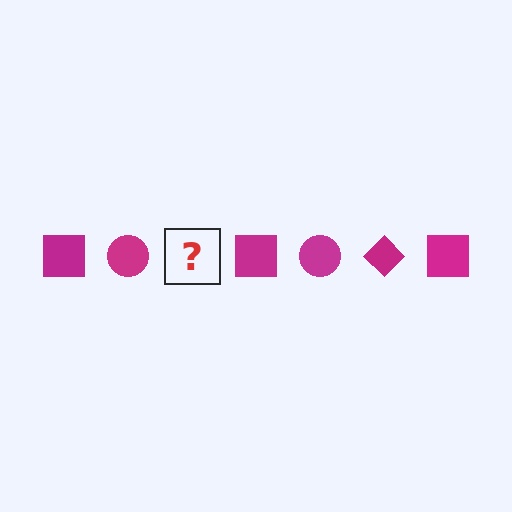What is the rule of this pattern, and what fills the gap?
The rule is that the pattern cycles through square, circle, diamond shapes in magenta. The gap should be filled with a magenta diamond.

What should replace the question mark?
The question mark should be replaced with a magenta diamond.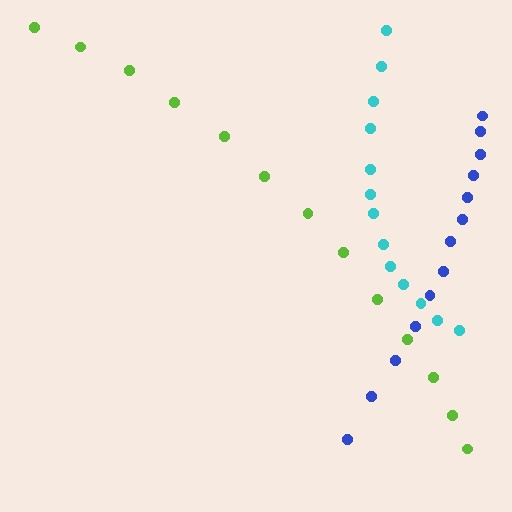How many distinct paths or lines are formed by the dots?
There are 3 distinct paths.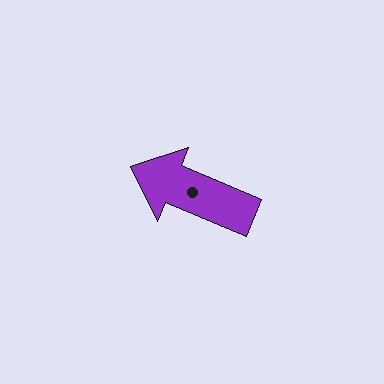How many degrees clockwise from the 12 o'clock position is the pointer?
Approximately 293 degrees.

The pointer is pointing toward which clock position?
Roughly 10 o'clock.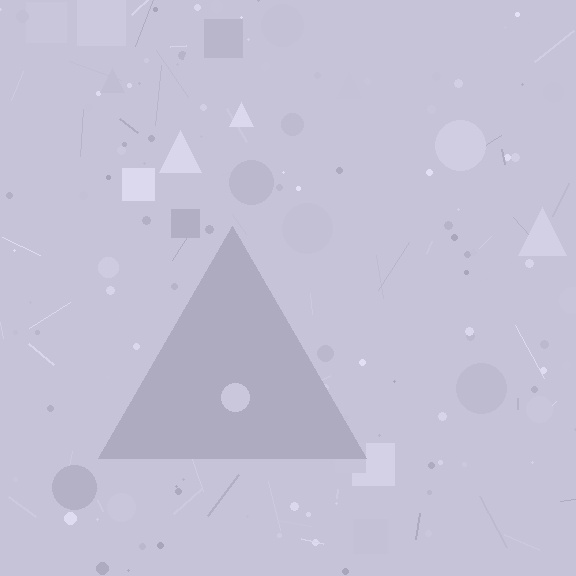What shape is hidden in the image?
A triangle is hidden in the image.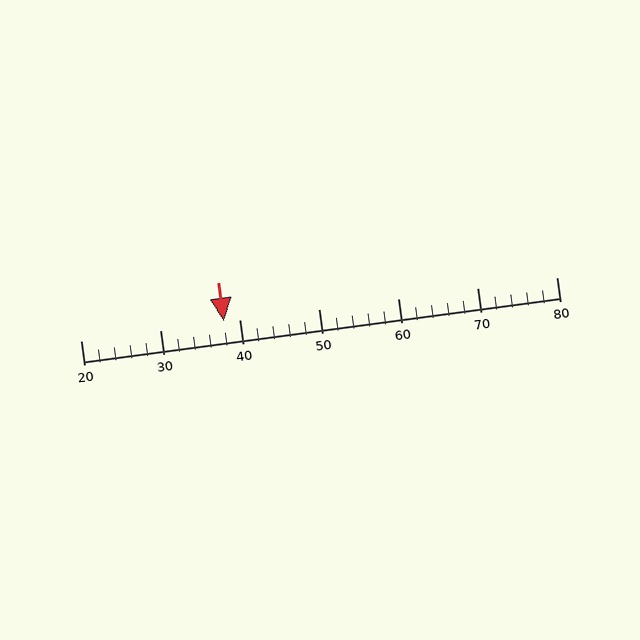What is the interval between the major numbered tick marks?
The major tick marks are spaced 10 units apart.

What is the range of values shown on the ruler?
The ruler shows values from 20 to 80.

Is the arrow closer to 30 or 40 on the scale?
The arrow is closer to 40.